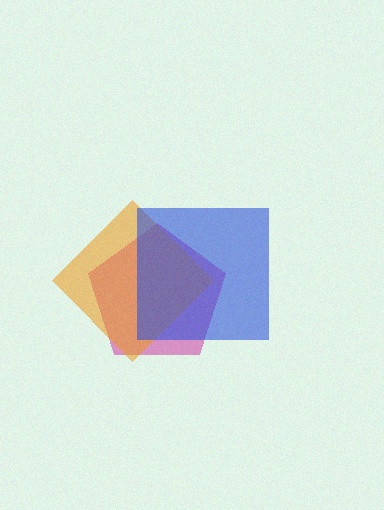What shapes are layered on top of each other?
The layered shapes are: a magenta pentagon, an orange diamond, a blue square.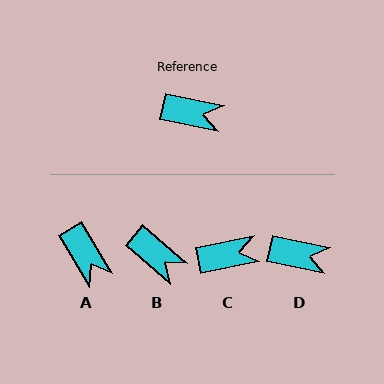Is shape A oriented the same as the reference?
No, it is off by about 47 degrees.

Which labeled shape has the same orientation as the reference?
D.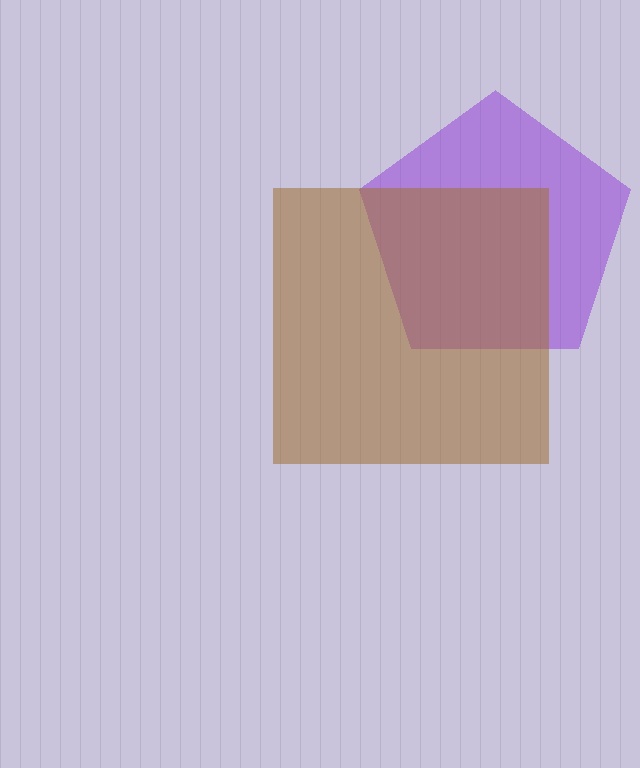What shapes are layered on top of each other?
The layered shapes are: a purple pentagon, a brown square.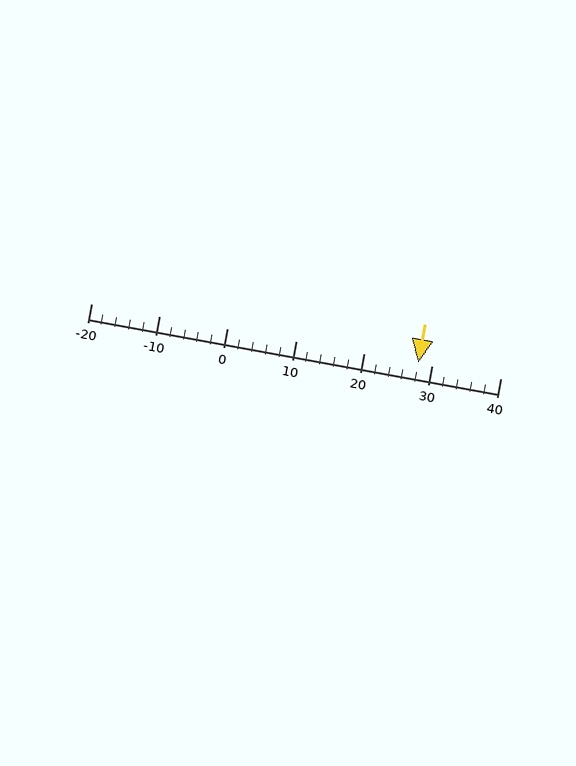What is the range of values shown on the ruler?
The ruler shows values from -20 to 40.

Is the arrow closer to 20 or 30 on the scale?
The arrow is closer to 30.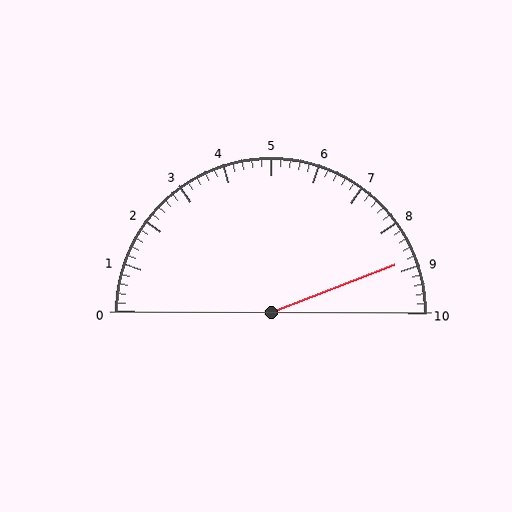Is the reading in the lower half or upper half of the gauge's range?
The reading is in the upper half of the range (0 to 10).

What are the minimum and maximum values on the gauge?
The gauge ranges from 0 to 10.